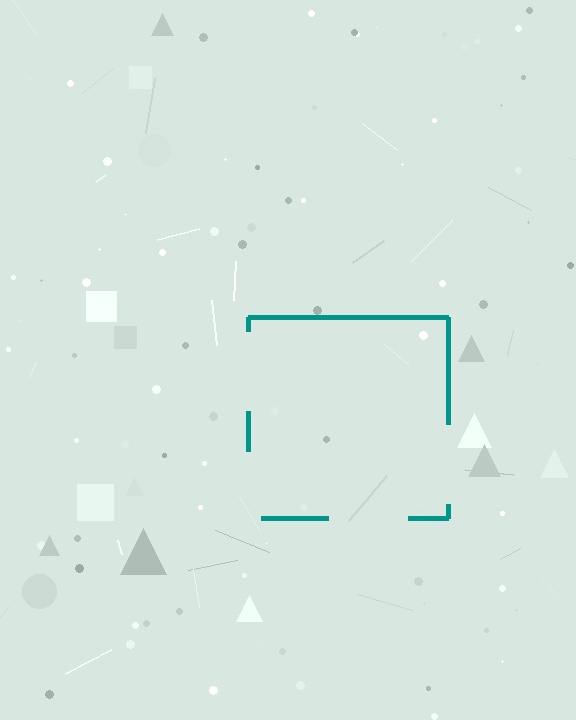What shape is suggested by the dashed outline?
The dashed outline suggests a square.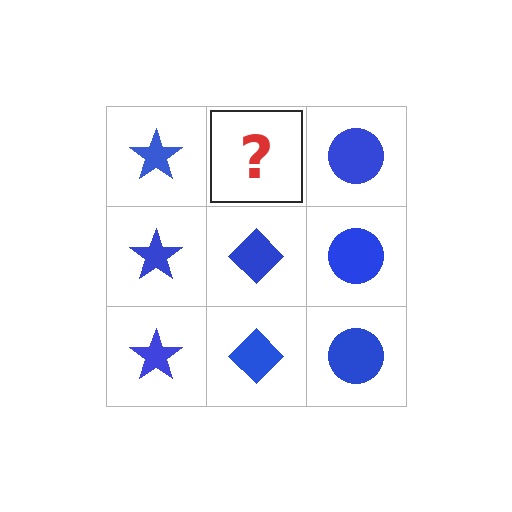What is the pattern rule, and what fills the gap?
The rule is that each column has a consistent shape. The gap should be filled with a blue diamond.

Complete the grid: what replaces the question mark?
The question mark should be replaced with a blue diamond.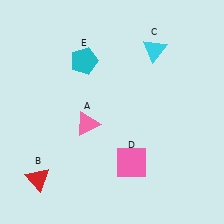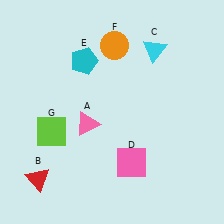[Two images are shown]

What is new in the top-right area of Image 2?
An orange circle (F) was added in the top-right area of Image 2.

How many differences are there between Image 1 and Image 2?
There are 2 differences between the two images.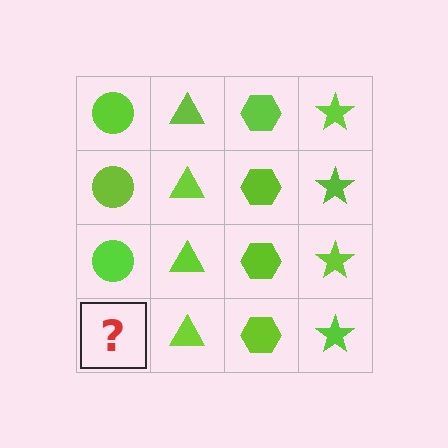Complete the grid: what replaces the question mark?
The question mark should be replaced with a lime circle.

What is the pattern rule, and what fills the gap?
The rule is that each column has a consistent shape. The gap should be filled with a lime circle.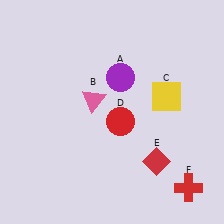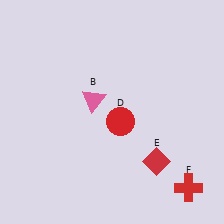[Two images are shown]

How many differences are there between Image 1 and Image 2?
There are 2 differences between the two images.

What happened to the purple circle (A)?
The purple circle (A) was removed in Image 2. It was in the top-right area of Image 1.